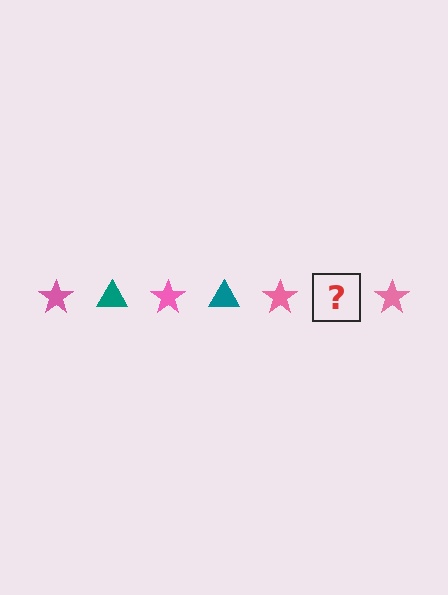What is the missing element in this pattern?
The missing element is a teal triangle.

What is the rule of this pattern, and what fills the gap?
The rule is that the pattern alternates between pink star and teal triangle. The gap should be filled with a teal triangle.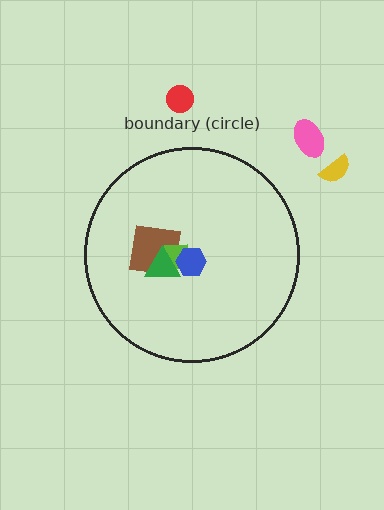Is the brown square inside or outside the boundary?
Inside.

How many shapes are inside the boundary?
4 inside, 3 outside.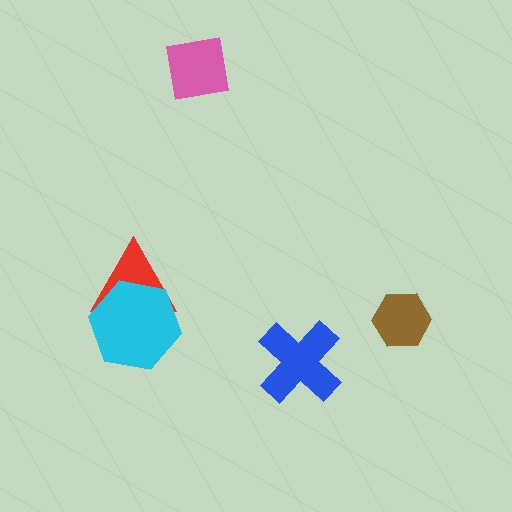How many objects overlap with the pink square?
0 objects overlap with the pink square.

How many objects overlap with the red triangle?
1 object overlaps with the red triangle.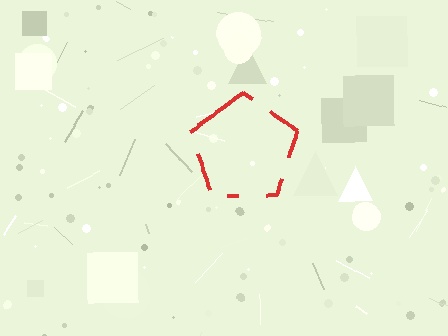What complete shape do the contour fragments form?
The contour fragments form a pentagon.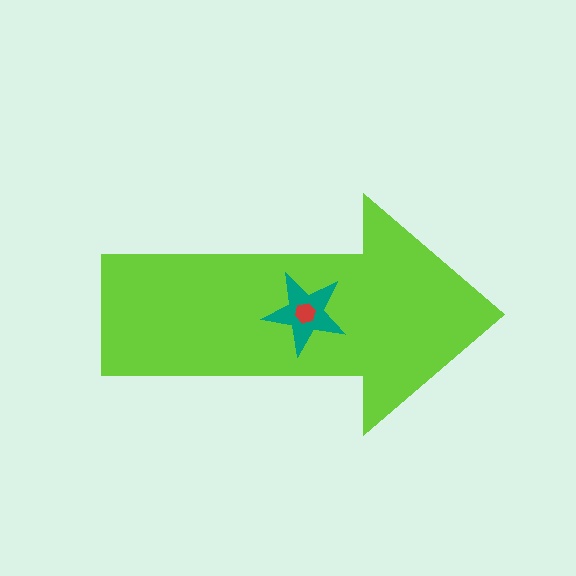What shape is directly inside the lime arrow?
The teal star.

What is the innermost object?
The red hexagon.